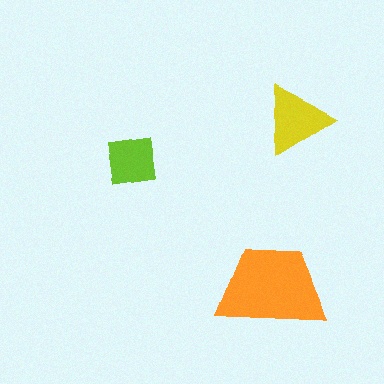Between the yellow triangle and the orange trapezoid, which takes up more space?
The orange trapezoid.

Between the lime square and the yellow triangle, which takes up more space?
The yellow triangle.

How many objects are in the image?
There are 3 objects in the image.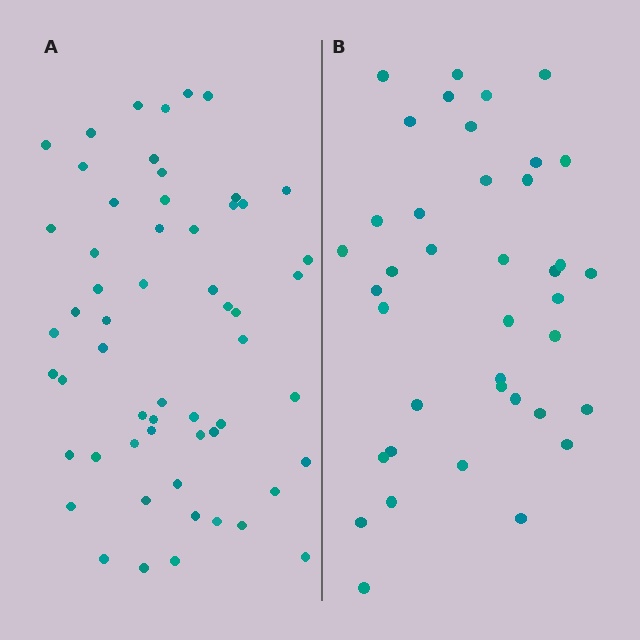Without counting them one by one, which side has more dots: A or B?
Region A (the left region) has more dots.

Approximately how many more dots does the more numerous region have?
Region A has approximately 20 more dots than region B.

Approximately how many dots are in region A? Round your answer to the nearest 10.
About 60 dots. (The exact count is 57, which rounds to 60.)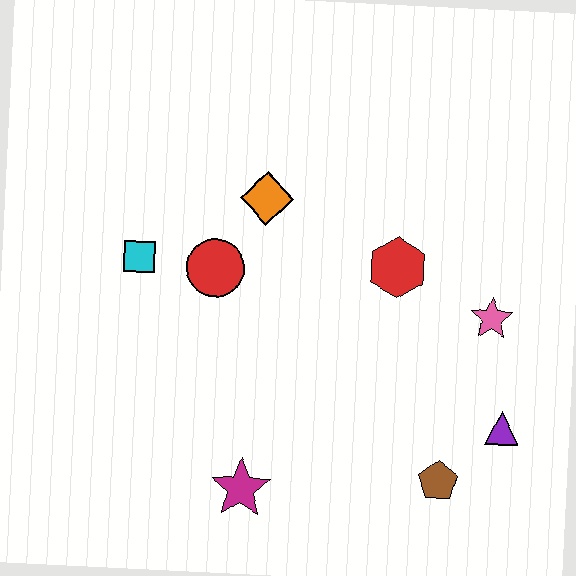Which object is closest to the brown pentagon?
The purple triangle is closest to the brown pentagon.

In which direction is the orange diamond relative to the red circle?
The orange diamond is above the red circle.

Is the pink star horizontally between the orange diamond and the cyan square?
No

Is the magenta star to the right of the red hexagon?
No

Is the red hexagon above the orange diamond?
No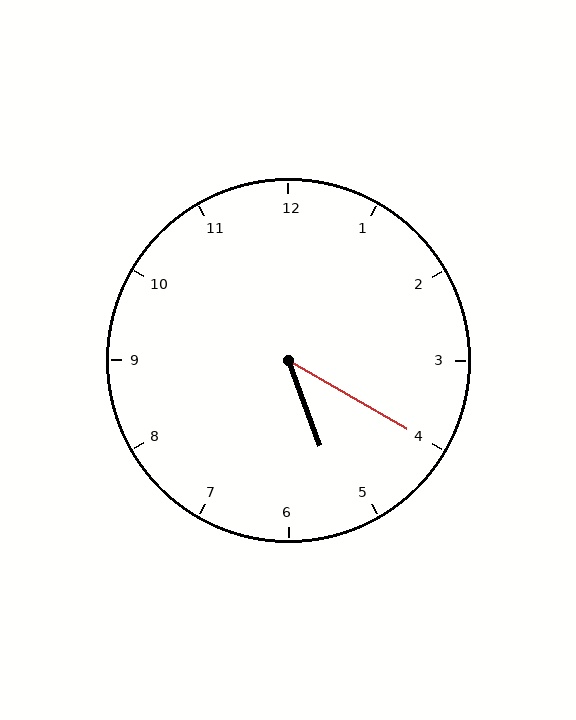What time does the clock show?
5:20.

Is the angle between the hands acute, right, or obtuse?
It is acute.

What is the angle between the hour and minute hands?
Approximately 40 degrees.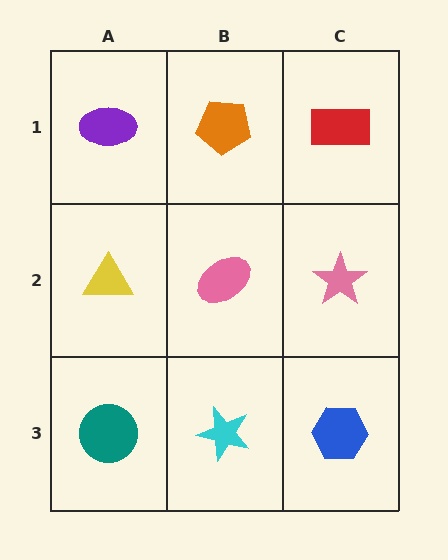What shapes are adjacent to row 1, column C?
A pink star (row 2, column C), an orange pentagon (row 1, column B).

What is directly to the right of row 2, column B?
A pink star.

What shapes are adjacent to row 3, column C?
A pink star (row 2, column C), a cyan star (row 3, column B).